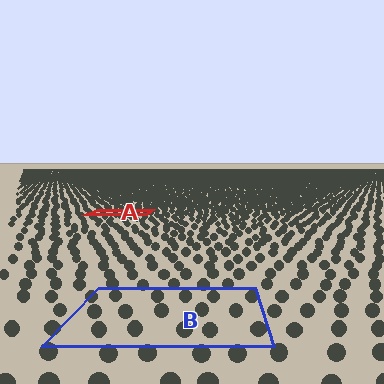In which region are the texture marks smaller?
The texture marks are smaller in region A, because it is farther away.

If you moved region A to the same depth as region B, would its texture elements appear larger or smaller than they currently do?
They would appear larger. At a closer depth, the same texture elements are projected at a bigger on-screen size.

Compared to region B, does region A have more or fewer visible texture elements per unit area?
Region A has more texture elements per unit area — they are packed more densely because it is farther away.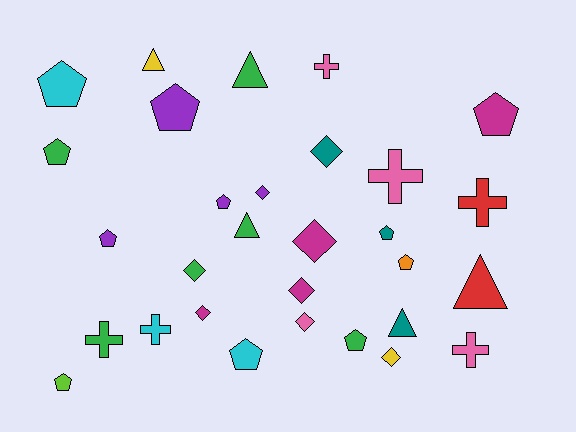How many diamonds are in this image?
There are 8 diamonds.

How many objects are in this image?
There are 30 objects.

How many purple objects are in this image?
There are 4 purple objects.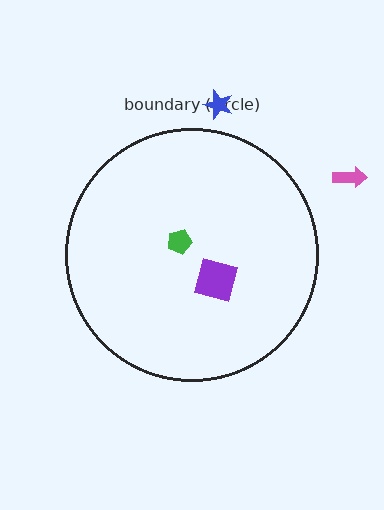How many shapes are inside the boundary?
2 inside, 2 outside.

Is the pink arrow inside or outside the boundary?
Outside.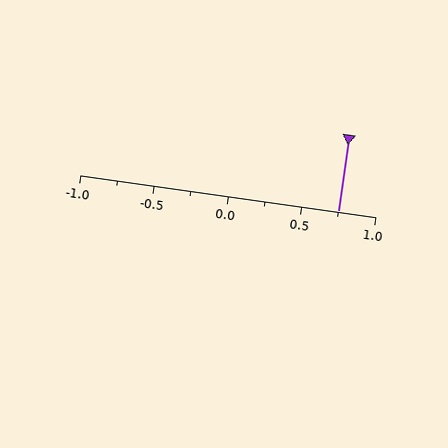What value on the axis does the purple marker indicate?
The marker indicates approximately 0.75.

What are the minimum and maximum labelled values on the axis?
The axis runs from -1.0 to 1.0.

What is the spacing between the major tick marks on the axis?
The major ticks are spaced 0.5 apart.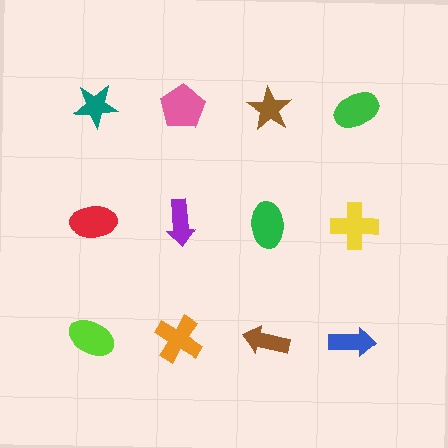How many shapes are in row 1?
4 shapes.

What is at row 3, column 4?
A blue arrow.